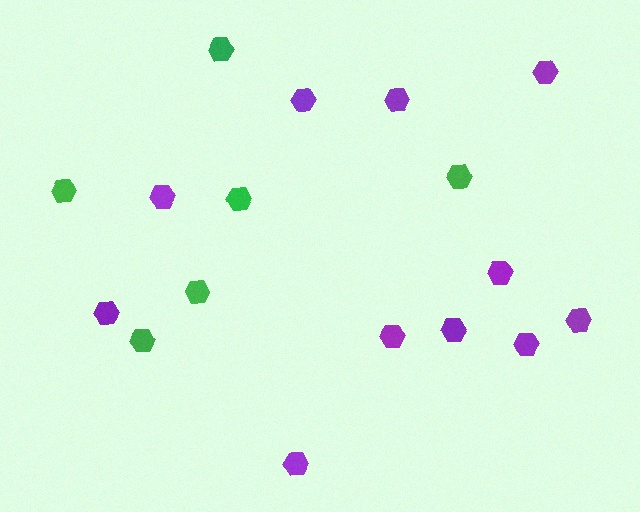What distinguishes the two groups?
There are 2 groups: one group of purple hexagons (11) and one group of green hexagons (6).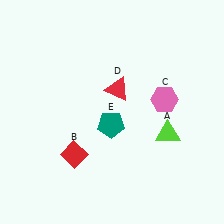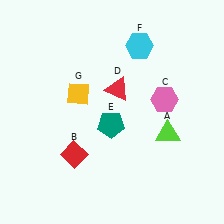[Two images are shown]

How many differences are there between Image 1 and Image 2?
There are 2 differences between the two images.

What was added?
A cyan hexagon (F), a yellow diamond (G) were added in Image 2.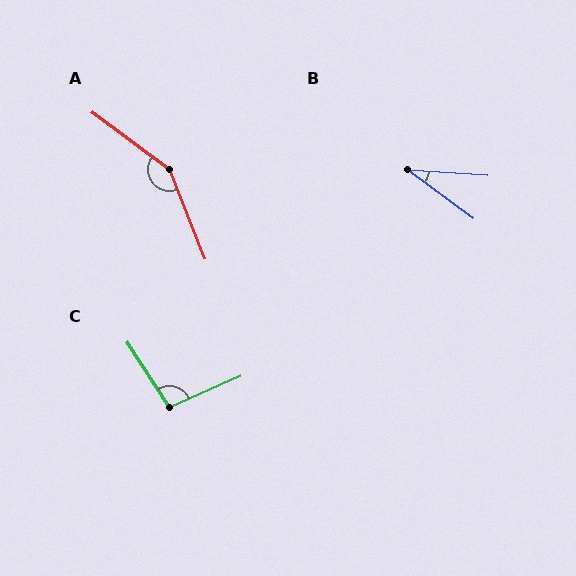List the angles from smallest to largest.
B (33°), C (99°), A (149°).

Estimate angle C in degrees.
Approximately 99 degrees.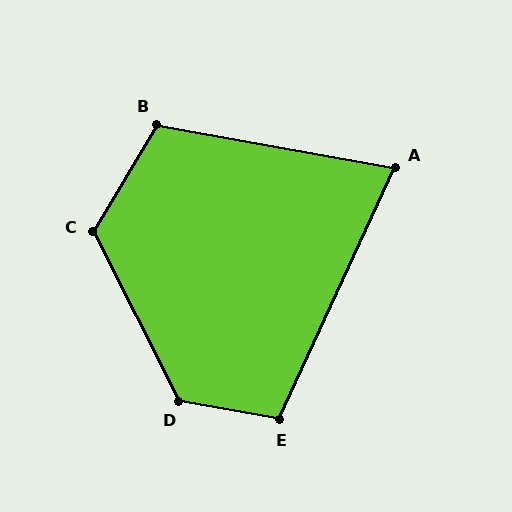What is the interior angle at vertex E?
Approximately 105 degrees (obtuse).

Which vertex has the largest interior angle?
D, at approximately 127 degrees.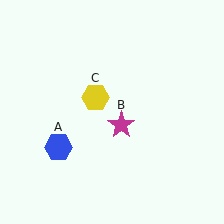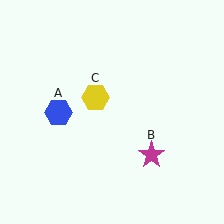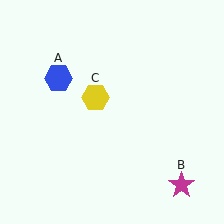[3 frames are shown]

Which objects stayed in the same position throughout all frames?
Yellow hexagon (object C) remained stationary.